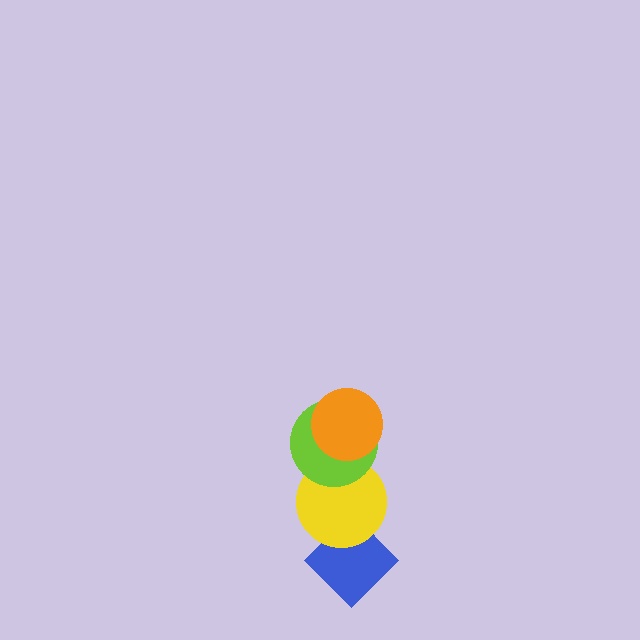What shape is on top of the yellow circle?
The lime circle is on top of the yellow circle.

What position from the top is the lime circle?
The lime circle is 2nd from the top.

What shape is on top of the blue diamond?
The yellow circle is on top of the blue diamond.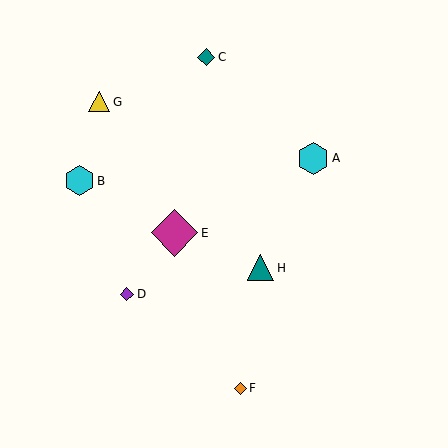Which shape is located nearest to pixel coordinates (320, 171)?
The cyan hexagon (labeled A) at (313, 158) is nearest to that location.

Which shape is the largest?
The magenta diamond (labeled E) is the largest.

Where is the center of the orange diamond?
The center of the orange diamond is at (240, 388).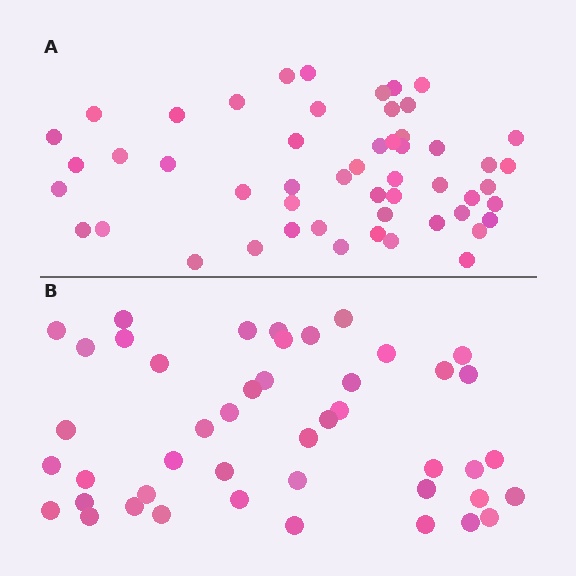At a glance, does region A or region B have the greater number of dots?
Region A (the top region) has more dots.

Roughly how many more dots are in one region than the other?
Region A has roughly 8 or so more dots than region B.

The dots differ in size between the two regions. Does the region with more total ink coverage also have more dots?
No. Region B has more total ink coverage because its dots are larger, but region A actually contains more individual dots. Total area can be misleading — the number of items is what matters here.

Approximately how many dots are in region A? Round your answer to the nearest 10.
About 50 dots. (The exact count is 52, which rounds to 50.)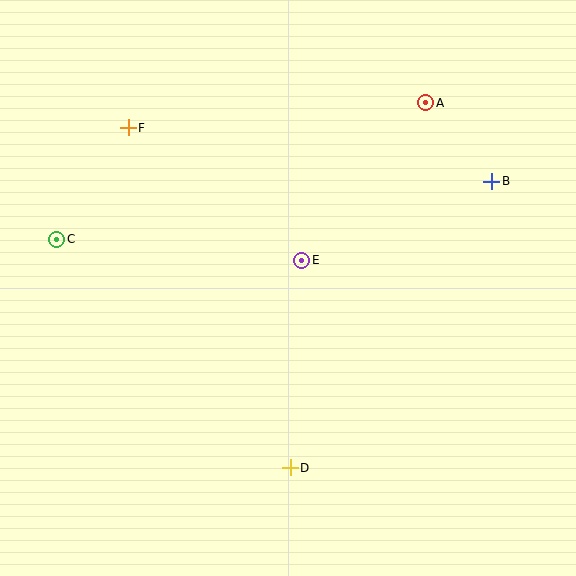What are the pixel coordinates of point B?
Point B is at (492, 181).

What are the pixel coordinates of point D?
Point D is at (290, 468).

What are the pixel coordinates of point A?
Point A is at (426, 103).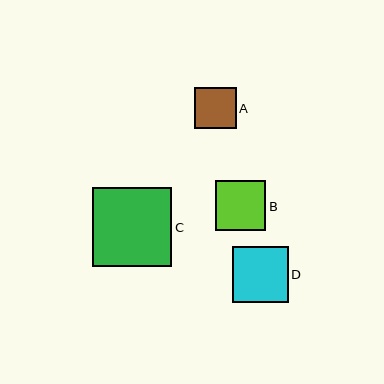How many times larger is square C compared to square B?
Square C is approximately 1.6 times the size of square B.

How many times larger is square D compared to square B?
Square D is approximately 1.1 times the size of square B.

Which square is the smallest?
Square A is the smallest with a size of approximately 42 pixels.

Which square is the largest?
Square C is the largest with a size of approximately 79 pixels.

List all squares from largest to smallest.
From largest to smallest: C, D, B, A.